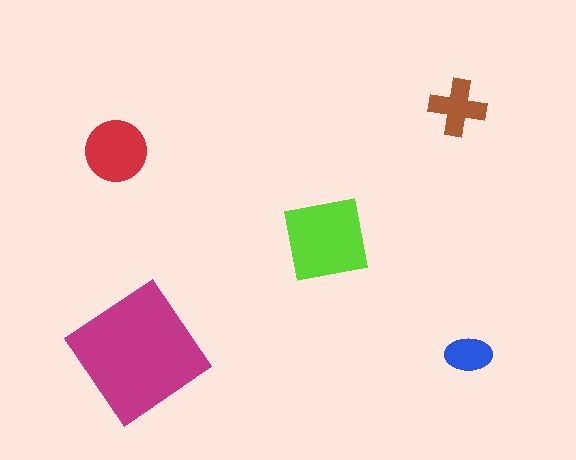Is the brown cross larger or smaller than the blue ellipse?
Larger.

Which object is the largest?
The magenta diamond.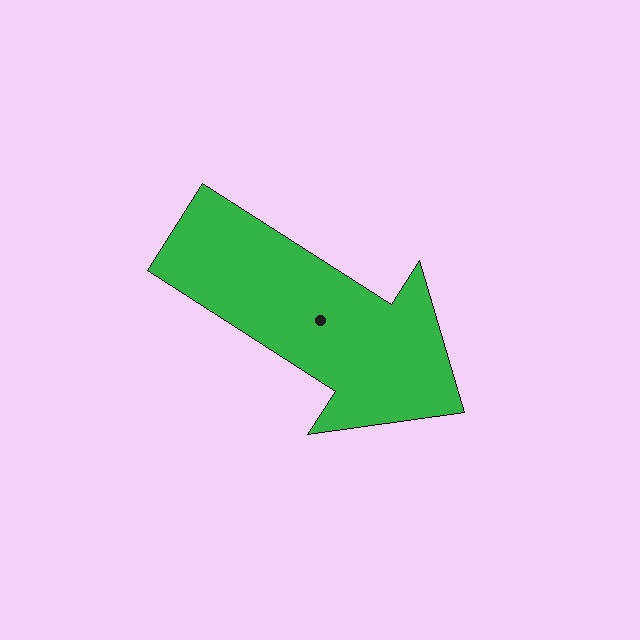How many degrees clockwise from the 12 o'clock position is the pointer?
Approximately 123 degrees.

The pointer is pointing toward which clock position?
Roughly 4 o'clock.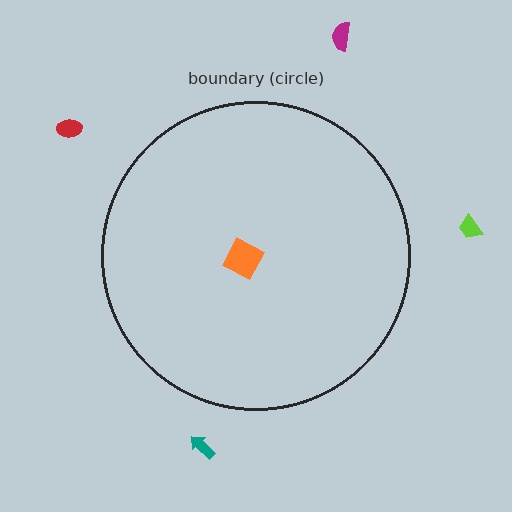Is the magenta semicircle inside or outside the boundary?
Outside.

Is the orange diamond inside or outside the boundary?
Inside.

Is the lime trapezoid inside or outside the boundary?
Outside.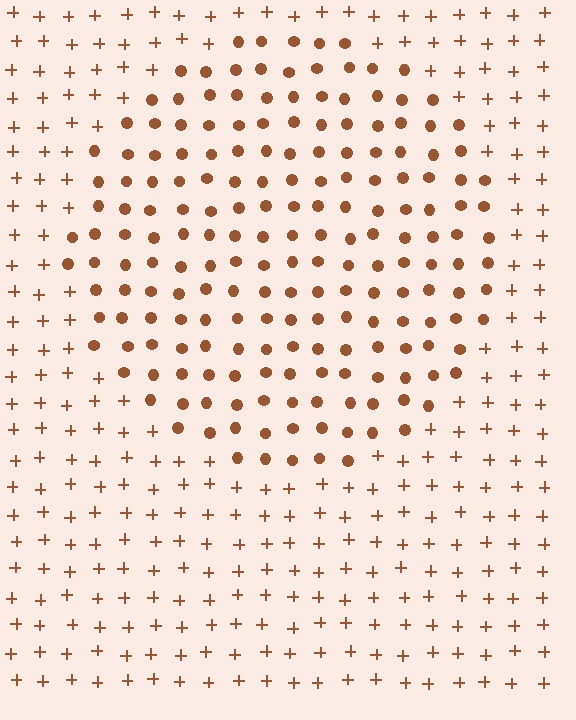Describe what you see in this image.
The image is filled with small brown elements arranged in a uniform grid. A circle-shaped region contains circles, while the surrounding area contains plus signs. The boundary is defined purely by the change in element shape.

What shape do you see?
I see a circle.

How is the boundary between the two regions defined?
The boundary is defined by a change in element shape: circles inside vs. plus signs outside. All elements share the same color and spacing.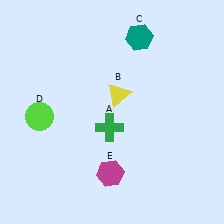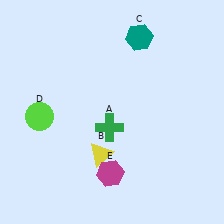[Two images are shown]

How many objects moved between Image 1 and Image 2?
1 object moved between the two images.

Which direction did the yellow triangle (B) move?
The yellow triangle (B) moved down.